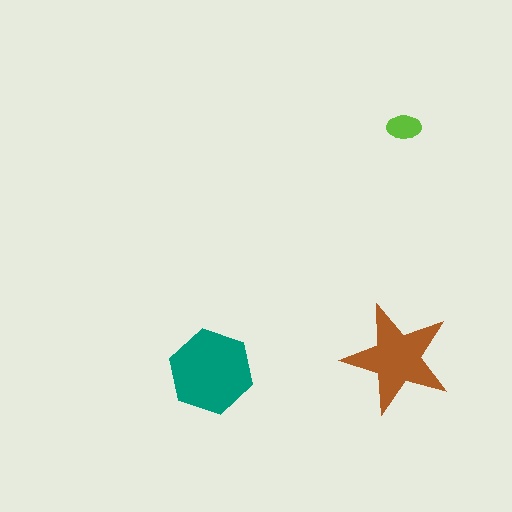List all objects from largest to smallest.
The teal hexagon, the brown star, the lime ellipse.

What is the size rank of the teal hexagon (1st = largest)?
1st.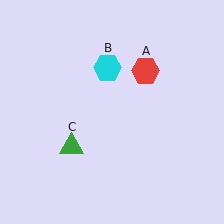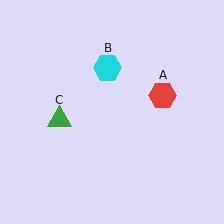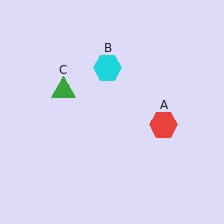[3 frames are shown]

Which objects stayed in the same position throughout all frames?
Cyan hexagon (object B) remained stationary.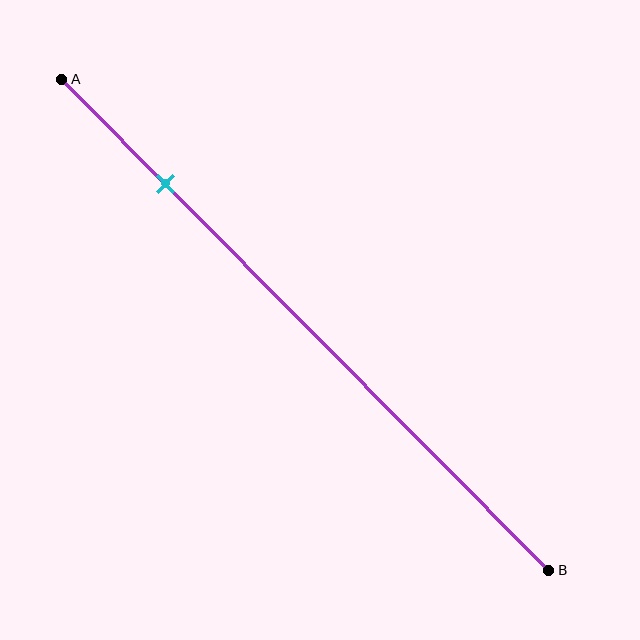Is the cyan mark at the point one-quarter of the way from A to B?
No, the mark is at about 20% from A, not at the 25% one-quarter point.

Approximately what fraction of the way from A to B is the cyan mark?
The cyan mark is approximately 20% of the way from A to B.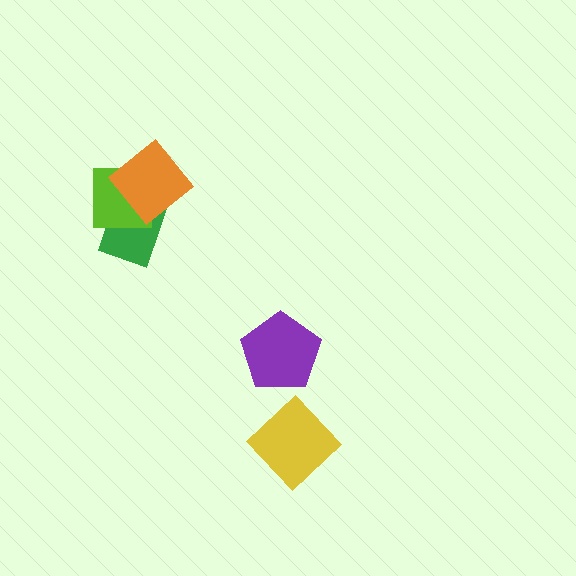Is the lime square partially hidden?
Yes, it is partially covered by another shape.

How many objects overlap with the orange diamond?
2 objects overlap with the orange diamond.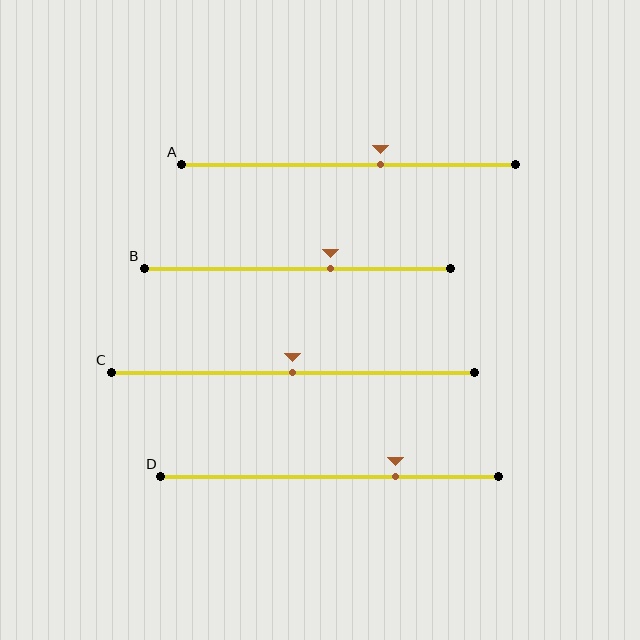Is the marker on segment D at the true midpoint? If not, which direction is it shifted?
No, the marker on segment D is shifted to the right by about 19% of the segment length.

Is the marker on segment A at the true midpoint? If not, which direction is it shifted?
No, the marker on segment A is shifted to the right by about 9% of the segment length.